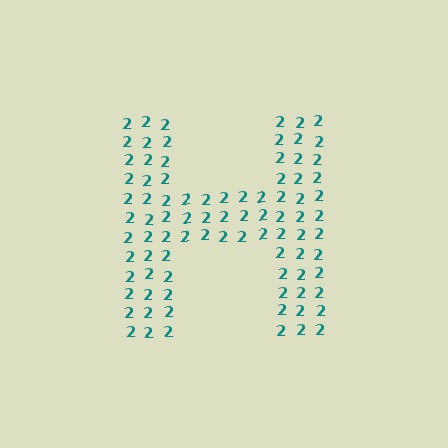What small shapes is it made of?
It is made of small digit 2's.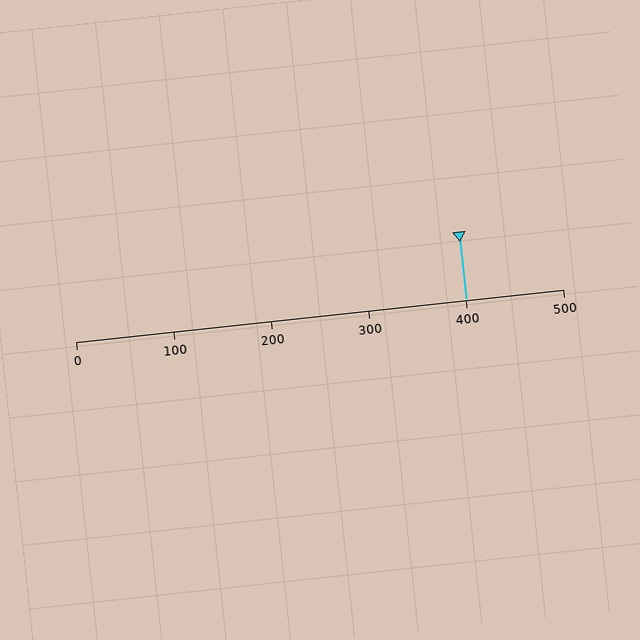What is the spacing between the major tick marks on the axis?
The major ticks are spaced 100 apart.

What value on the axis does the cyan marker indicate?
The marker indicates approximately 400.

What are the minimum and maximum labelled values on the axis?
The axis runs from 0 to 500.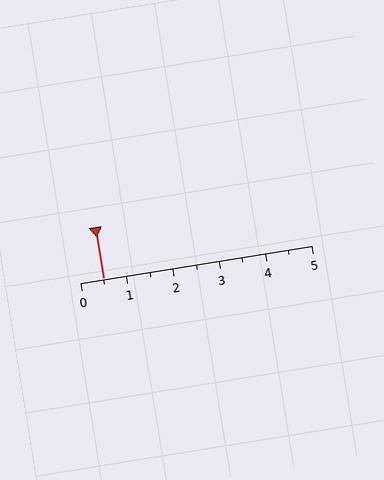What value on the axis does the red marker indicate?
The marker indicates approximately 0.5.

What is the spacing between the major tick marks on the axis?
The major ticks are spaced 1 apart.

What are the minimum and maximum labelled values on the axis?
The axis runs from 0 to 5.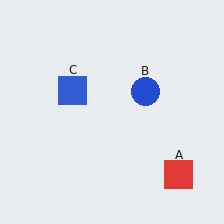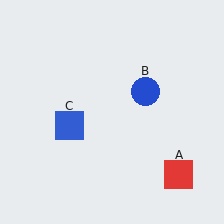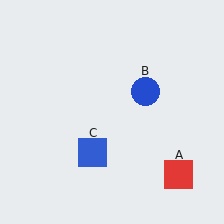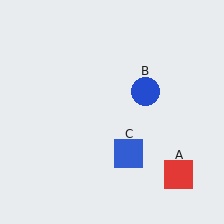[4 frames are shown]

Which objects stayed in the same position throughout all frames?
Red square (object A) and blue circle (object B) remained stationary.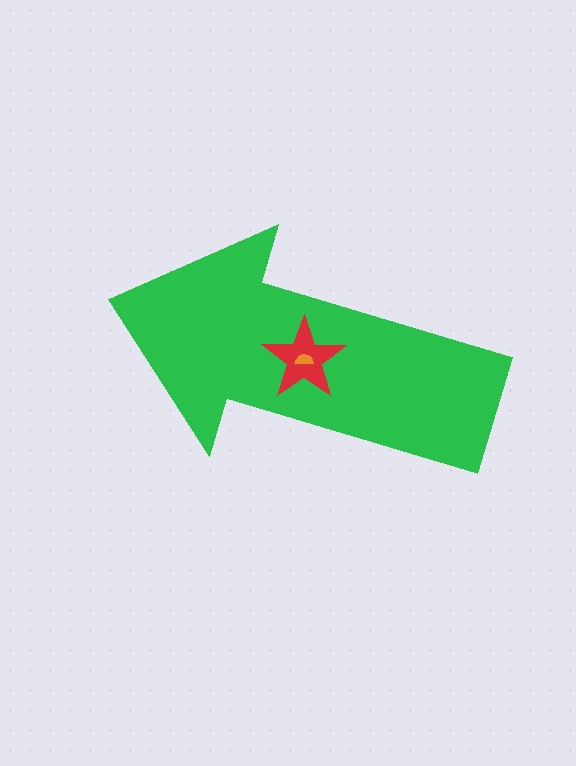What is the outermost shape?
The green arrow.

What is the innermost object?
The orange semicircle.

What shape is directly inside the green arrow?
The red star.